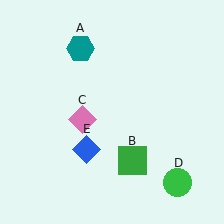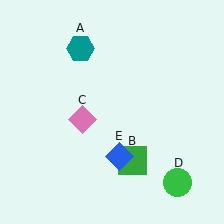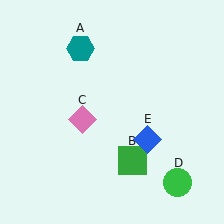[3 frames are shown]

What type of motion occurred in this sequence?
The blue diamond (object E) rotated counterclockwise around the center of the scene.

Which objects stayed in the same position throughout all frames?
Teal hexagon (object A) and green square (object B) and pink diamond (object C) and green circle (object D) remained stationary.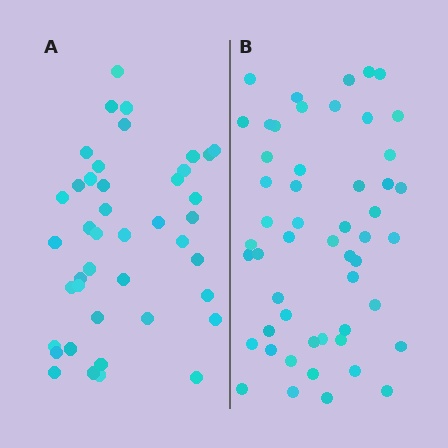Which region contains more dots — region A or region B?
Region B (the right region) has more dots.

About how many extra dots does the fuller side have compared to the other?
Region B has roughly 10 or so more dots than region A.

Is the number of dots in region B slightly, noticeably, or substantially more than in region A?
Region B has only slightly more — the two regions are fairly close. The ratio is roughly 1.2 to 1.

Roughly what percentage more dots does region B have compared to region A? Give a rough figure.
About 25% more.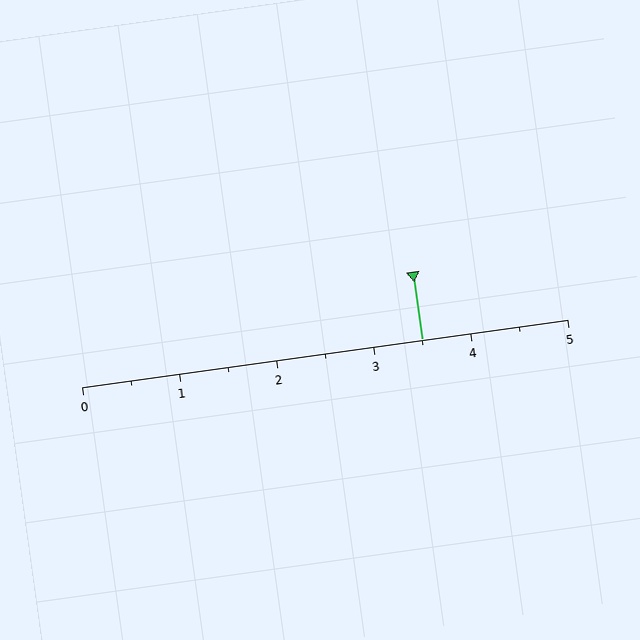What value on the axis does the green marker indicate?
The marker indicates approximately 3.5.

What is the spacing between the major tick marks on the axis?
The major ticks are spaced 1 apart.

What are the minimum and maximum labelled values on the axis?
The axis runs from 0 to 5.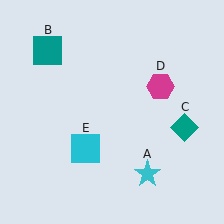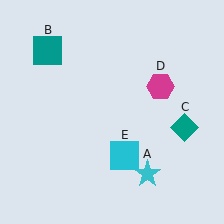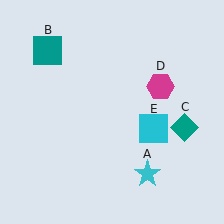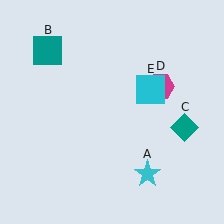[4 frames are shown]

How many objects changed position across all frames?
1 object changed position: cyan square (object E).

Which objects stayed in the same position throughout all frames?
Cyan star (object A) and teal square (object B) and teal diamond (object C) and magenta hexagon (object D) remained stationary.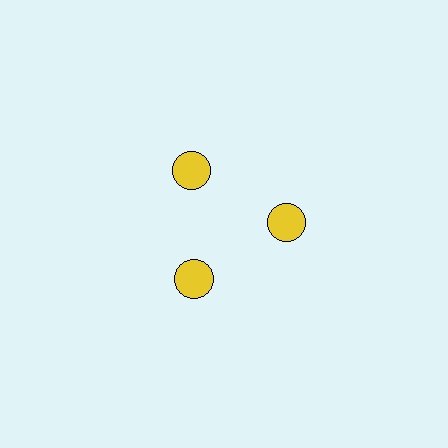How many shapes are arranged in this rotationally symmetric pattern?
There are 3 shapes, arranged in 3 groups of 1.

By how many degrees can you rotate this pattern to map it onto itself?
The pattern maps onto itself every 120 degrees of rotation.